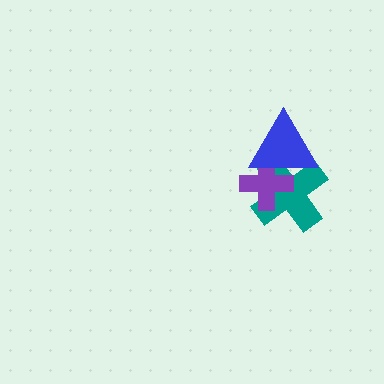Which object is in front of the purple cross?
The blue triangle is in front of the purple cross.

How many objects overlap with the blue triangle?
2 objects overlap with the blue triangle.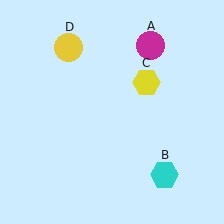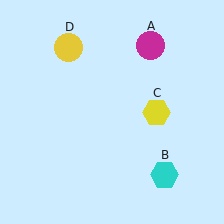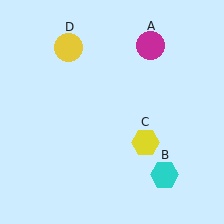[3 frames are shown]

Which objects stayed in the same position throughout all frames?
Magenta circle (object A) and cyan hexagon (object B) and yellow circle (object D) remained stationary.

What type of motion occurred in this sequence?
The yellow hexagon (object C) rotated clockwise around the center of the scene.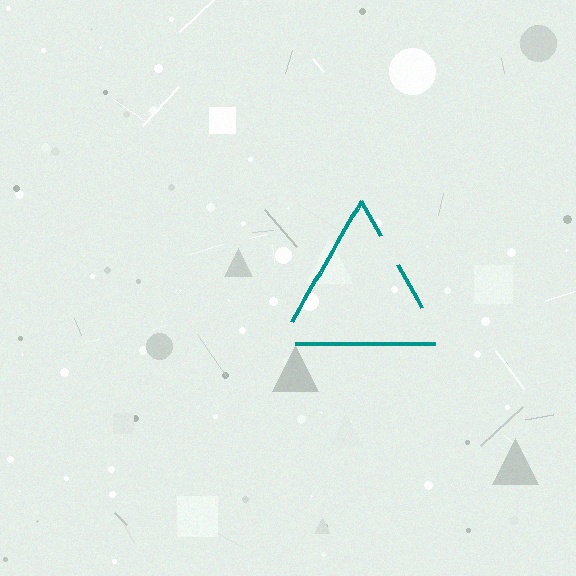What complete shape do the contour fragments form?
The contour fragments form a triangle.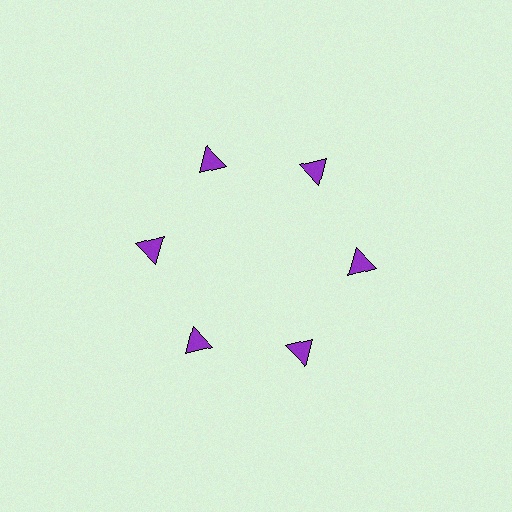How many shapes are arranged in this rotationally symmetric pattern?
There are 6 shapes, arranged in 6 groups of 1.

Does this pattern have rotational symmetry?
Yes, this pattern has 6-fold rotational symmetry. It looks the same after rotating 60 degrees around the center.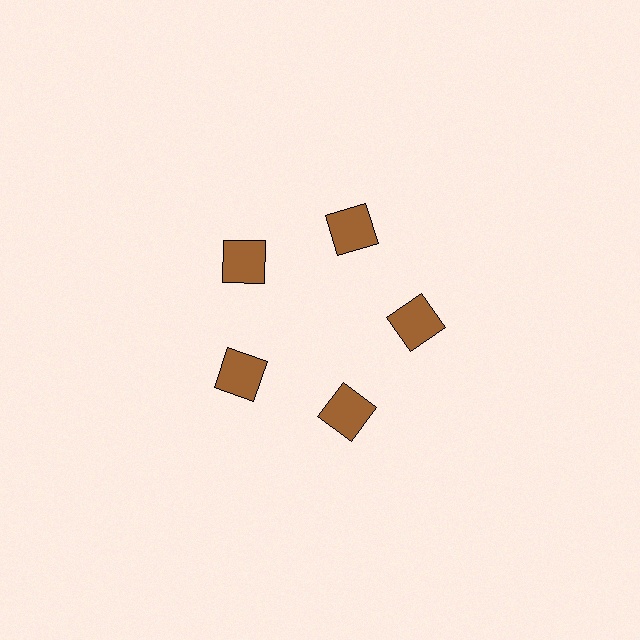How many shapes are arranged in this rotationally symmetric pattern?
There are 5 shapes, arranged in 5 groups of 1.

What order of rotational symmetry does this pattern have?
This pattern has 5-fold rotational symmetry.